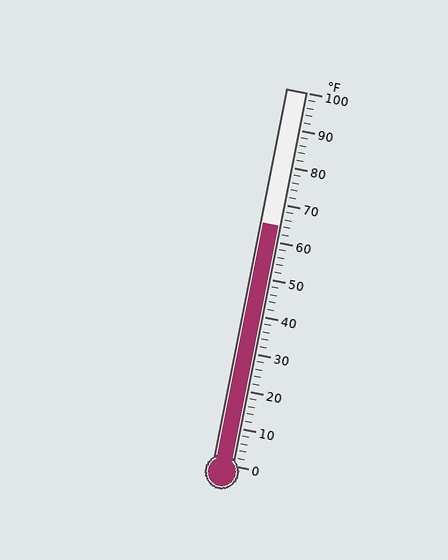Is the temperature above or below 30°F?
The temperature is above 30°F.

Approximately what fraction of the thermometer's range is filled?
The thermometer is filled to approximately 65% of its range.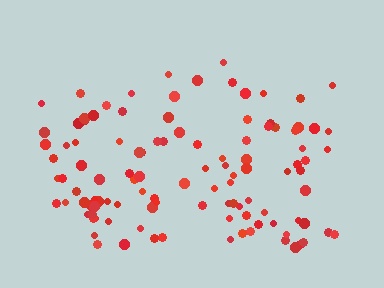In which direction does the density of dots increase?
From top to bottom, with the bottom side densest.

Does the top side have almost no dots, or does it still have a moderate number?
Still a moderate number, just noticeably fewer than the bottom.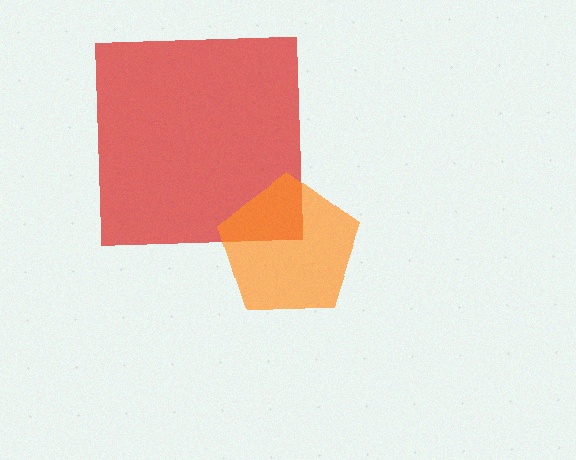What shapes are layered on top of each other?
The layered shapes are: a red square, an orange pentagon.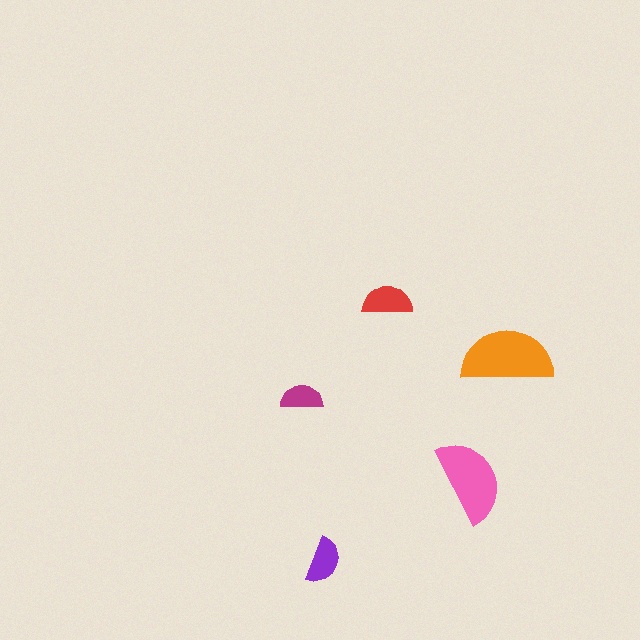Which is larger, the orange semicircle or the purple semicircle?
The orange one.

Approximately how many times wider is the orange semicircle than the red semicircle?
About 2 times wider.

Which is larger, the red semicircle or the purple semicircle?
The red one.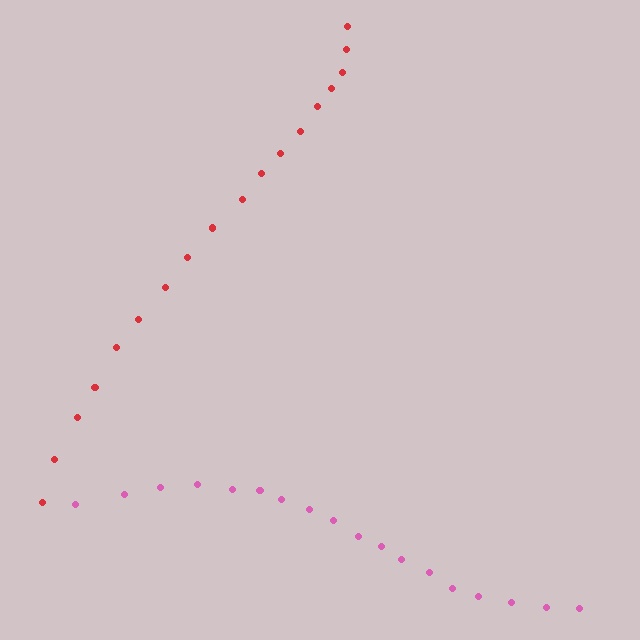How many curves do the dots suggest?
There are 2 distinct paths.